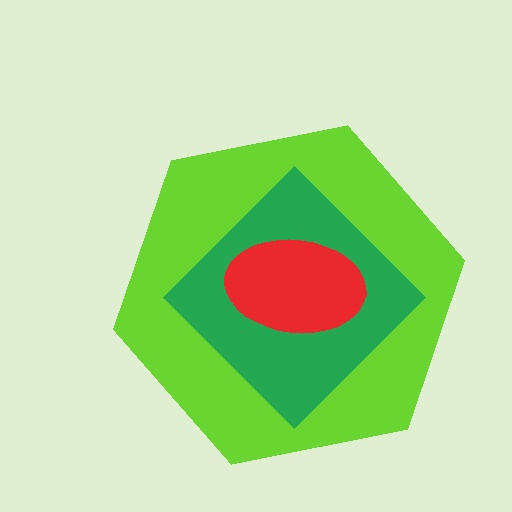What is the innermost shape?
The red ellipse.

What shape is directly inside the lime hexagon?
The green diamond.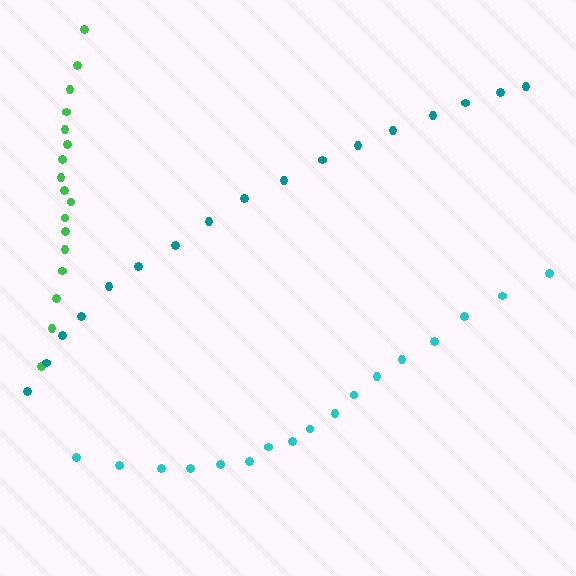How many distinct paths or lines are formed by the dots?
There are 3 distinct paths.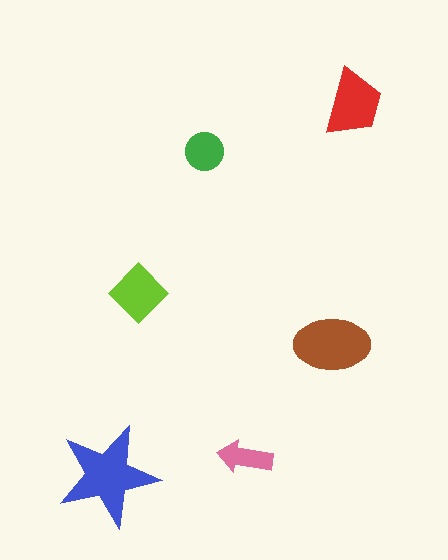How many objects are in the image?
There are 6 objects in the image.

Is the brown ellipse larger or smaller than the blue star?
Smaller.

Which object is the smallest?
The pink arrow.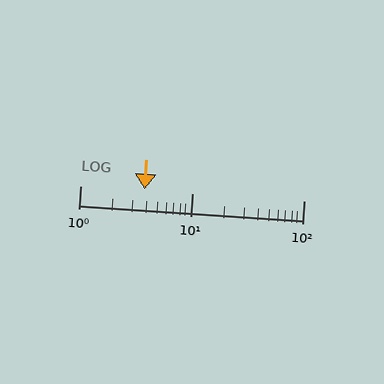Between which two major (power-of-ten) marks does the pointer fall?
The pointer is between 1 and 10.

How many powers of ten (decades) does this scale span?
The scale spans 2 decades, from 1 to 100.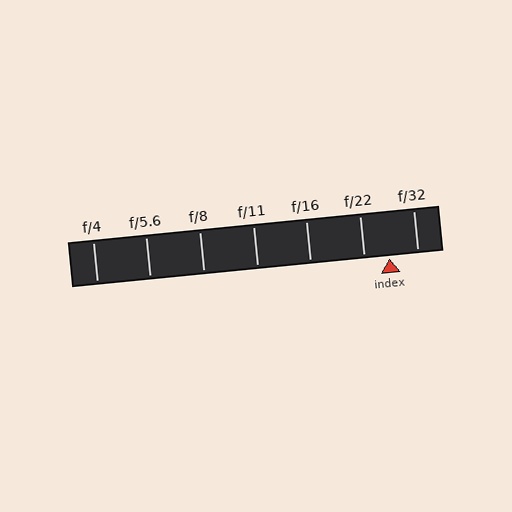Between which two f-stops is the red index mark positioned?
The index mark is between f/22 and f/32.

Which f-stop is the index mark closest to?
The index mark is closest to f/22.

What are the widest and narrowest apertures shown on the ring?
The widest aperture shown is f/4 and the narrowest is f/32.